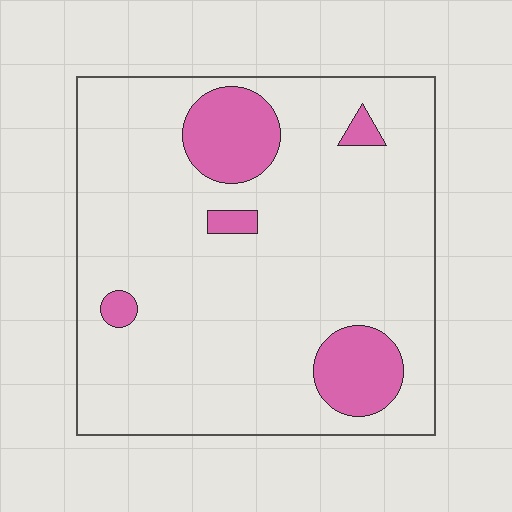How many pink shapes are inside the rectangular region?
5.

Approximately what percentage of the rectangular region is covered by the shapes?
Approximately 15%.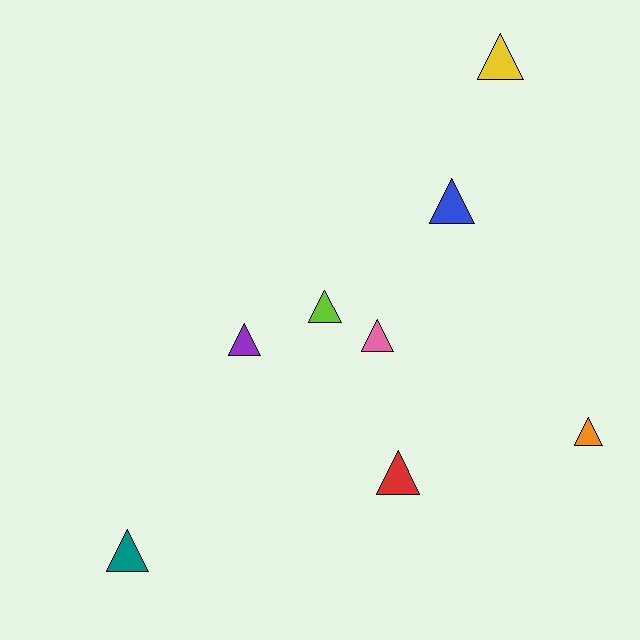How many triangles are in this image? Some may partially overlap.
There are 8 triangles.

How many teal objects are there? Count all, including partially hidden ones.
There is 1 teal object.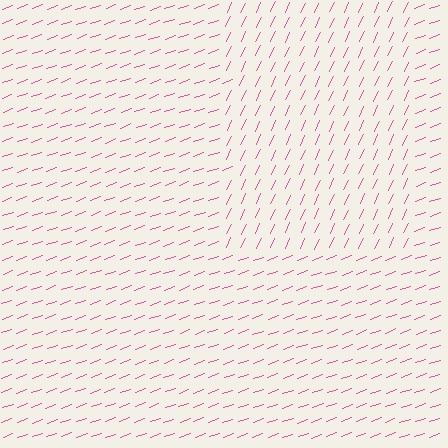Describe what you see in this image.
The image is filled with small pink line segments. A rectangle region in the image has lines oriented differently from the surrounding lines, creating a visible texture boundary.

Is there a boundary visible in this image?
Yes, there is a texture boundary formed by a change in line orientation.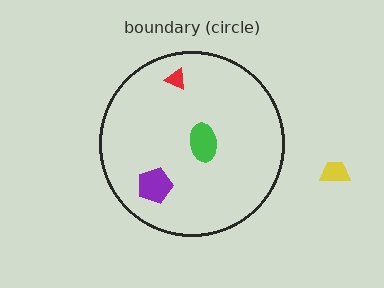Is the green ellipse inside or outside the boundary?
Inside.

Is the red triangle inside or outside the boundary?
Inside.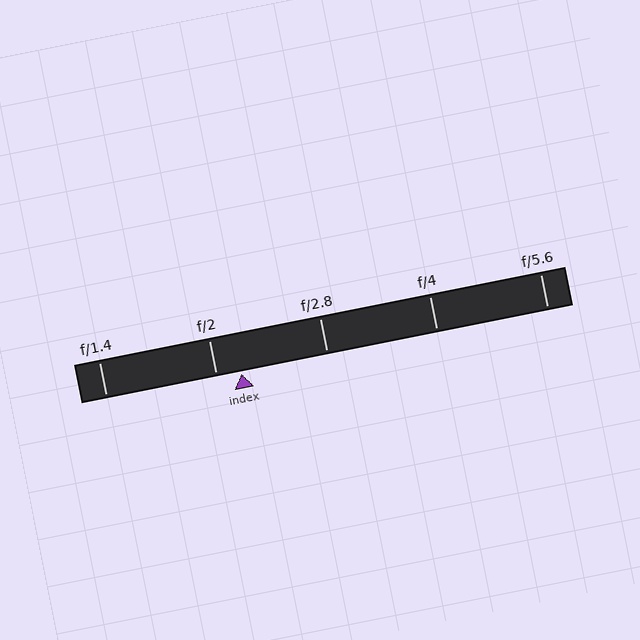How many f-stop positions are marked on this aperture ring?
There are 5 f-stop positions marked.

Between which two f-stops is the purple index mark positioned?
The index mark is between f/2 and f/2.8.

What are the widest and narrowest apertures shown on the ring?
The widest aperture shown is f/1.4 and the narrowest is f/5.6.